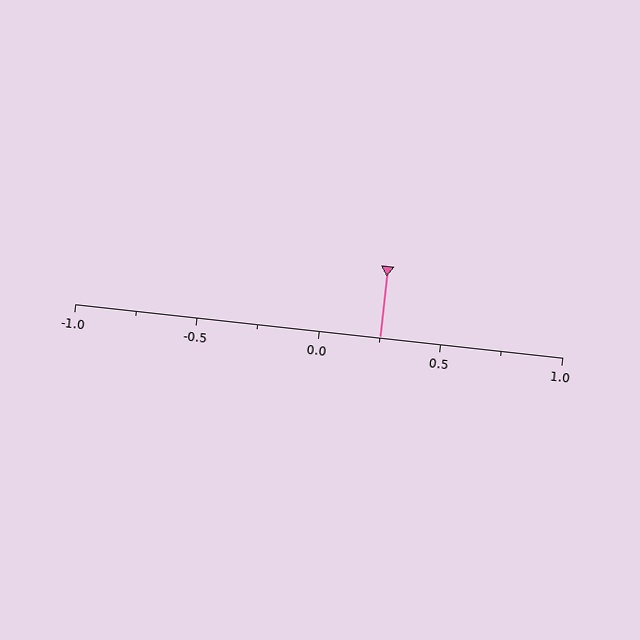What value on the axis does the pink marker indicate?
The marker indicates approximately 0.25.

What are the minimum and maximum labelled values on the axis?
The axis runs from -1.0 to 1.0.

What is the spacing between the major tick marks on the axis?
The major ticks are spaced 0.5 apart.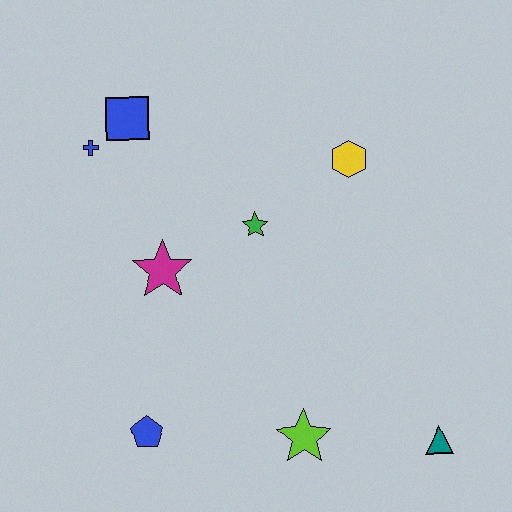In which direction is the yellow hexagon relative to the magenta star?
The yellow hexagon is to the right of the magenta star.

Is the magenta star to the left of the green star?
Yes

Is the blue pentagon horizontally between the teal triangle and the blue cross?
Yes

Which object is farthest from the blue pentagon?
The yellow hexagon is farthest from the blue pentagon.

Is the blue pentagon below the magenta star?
Yes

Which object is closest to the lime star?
The teal triangle is closest to the lime star.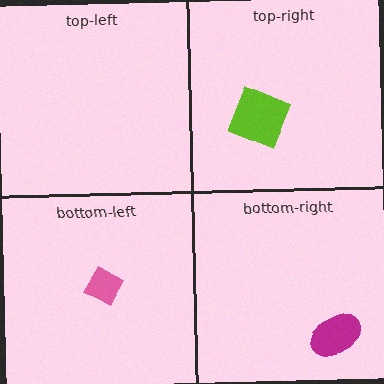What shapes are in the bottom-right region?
The magenta ellipse.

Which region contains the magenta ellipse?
The bottom-right region.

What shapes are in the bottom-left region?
The pink diamond.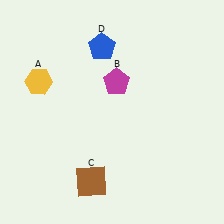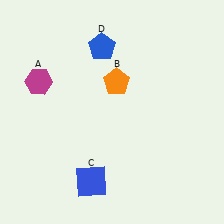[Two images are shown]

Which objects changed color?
A changed from yellow to magenta. B changed from magenta to orange. C changed from brown to blue.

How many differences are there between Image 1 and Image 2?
There are 3 differences between the two images.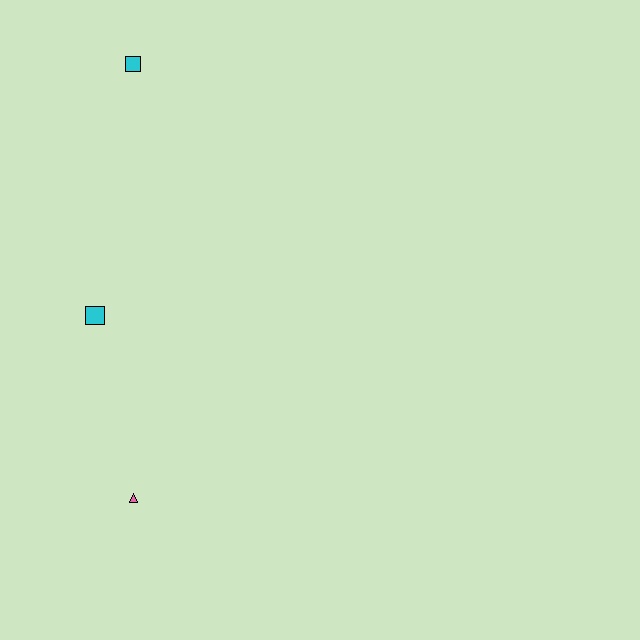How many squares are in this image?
There are 2 squares.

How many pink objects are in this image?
There is 1 pink object.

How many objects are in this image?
There are 3 objects.